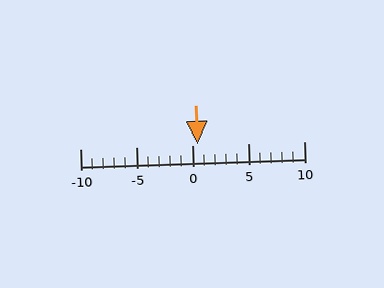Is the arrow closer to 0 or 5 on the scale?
The arrow is closer to 0.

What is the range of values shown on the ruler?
The ruler shows values from -10 to 10.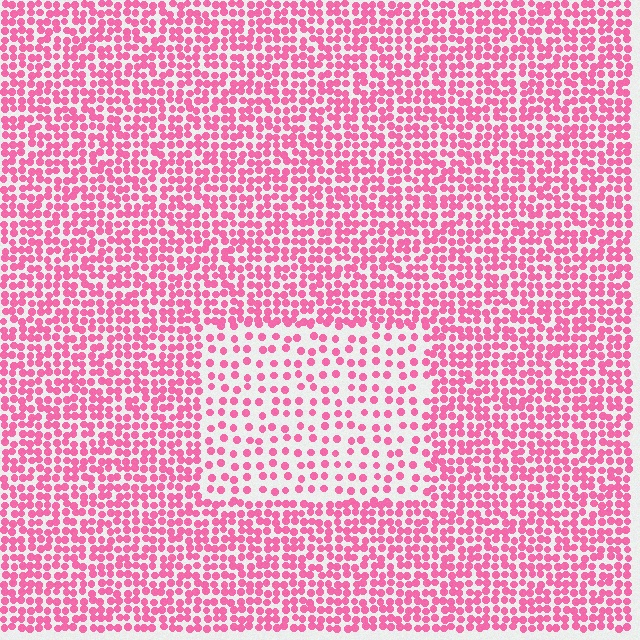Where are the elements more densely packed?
The elements are more densely packed outside the rectangle boundary.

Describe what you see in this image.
The image contains small pink elements arranged at two different densities. A rectangle-shaped region is visible where the elements are less densely packed than the surrounding area.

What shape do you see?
I see a rectangle.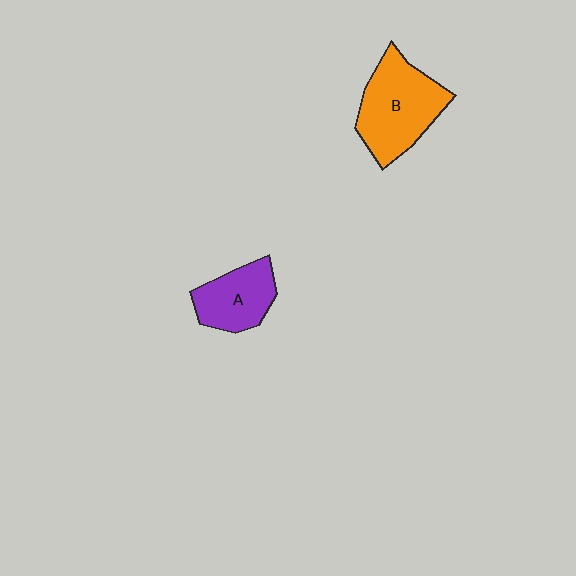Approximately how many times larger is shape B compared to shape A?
Approximately 1.5 times.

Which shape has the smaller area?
Shape A (purple).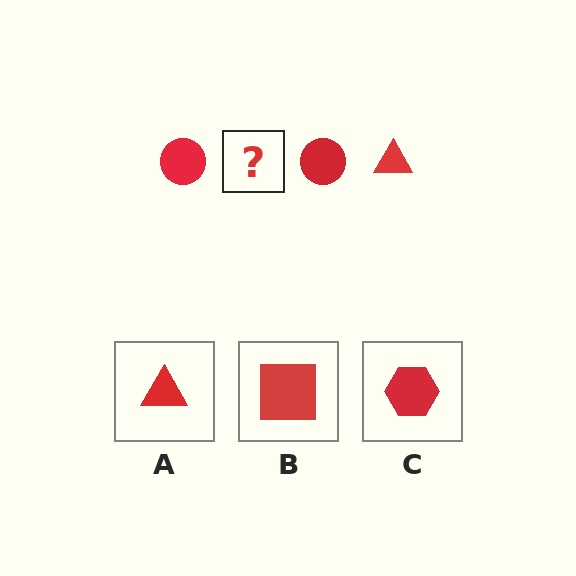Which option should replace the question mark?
Option A.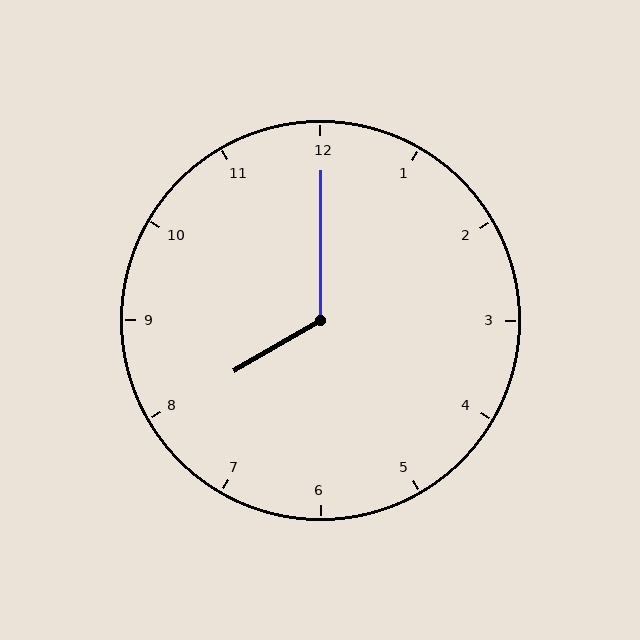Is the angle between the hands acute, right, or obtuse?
It is obtuse.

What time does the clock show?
8:00.